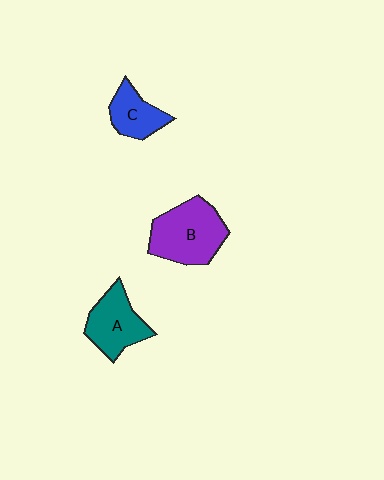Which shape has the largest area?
Shape B (purple).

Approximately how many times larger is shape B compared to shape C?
Approximately 1.8 times.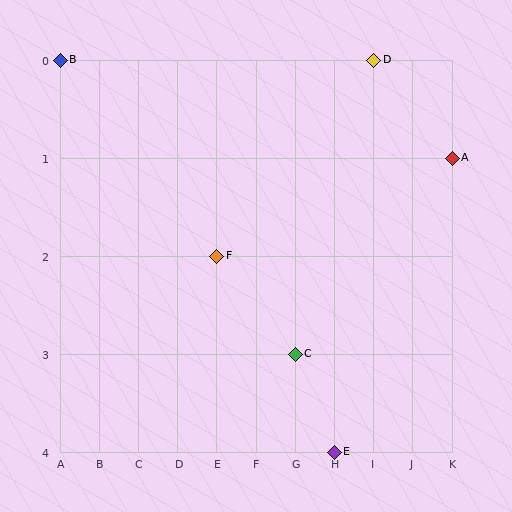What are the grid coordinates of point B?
Point B is at grid coordinates (A, 0).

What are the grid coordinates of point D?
Point D is at grid coordinates (I, 0).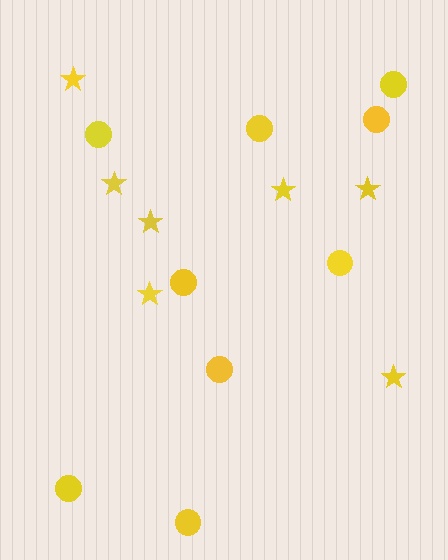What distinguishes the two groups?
There are 2 groups: one group of circles (9) and one group of stars (7).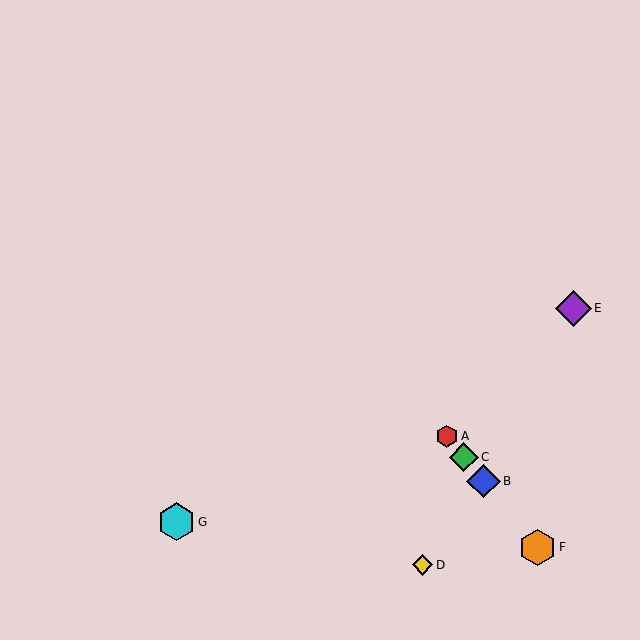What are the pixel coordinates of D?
Object D is at (423, 565).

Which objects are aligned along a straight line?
Objects A, B, C, F are aligned along a straight line.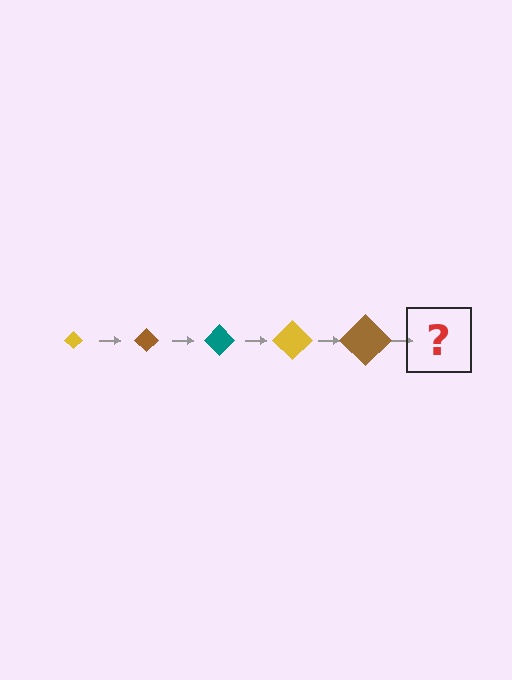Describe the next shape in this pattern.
It should be a teal diamond, larger than the previous one.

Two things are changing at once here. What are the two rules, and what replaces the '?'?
The two rules are that the diamond grows larger each step and the color cycles through yellow, brown, and teal. The '?' should be a teal diamond, larger than the previous one.